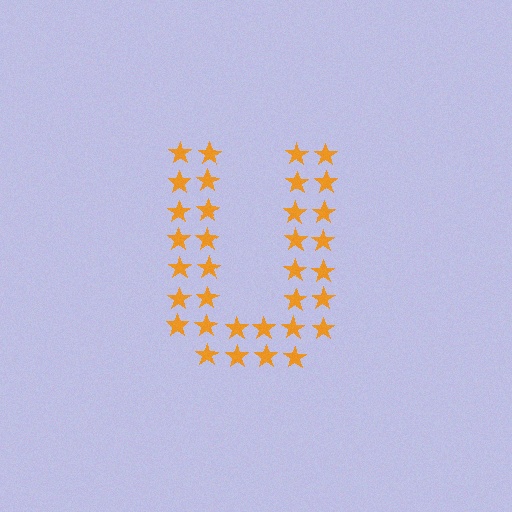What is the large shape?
The large shape is the letter U.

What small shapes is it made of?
It is made of small stars.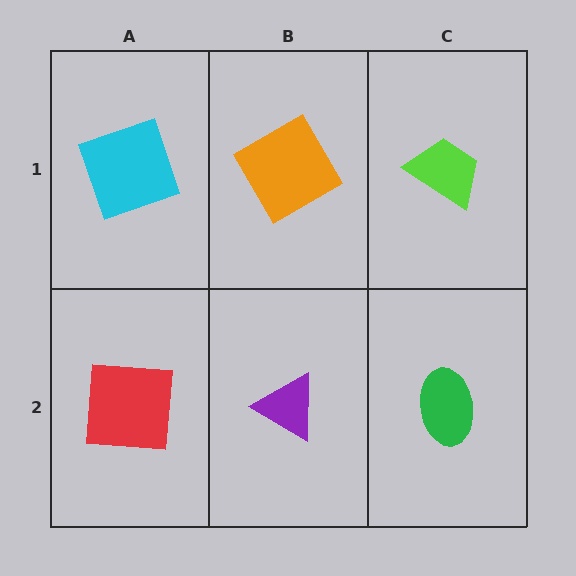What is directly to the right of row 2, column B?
A green ellipse.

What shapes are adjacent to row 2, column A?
A cyan square (row 1, column A), a purple triangle (row 2, column B).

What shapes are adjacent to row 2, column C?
A lime trapezoid (row 1, column C), a purple triangle (row 2, column B).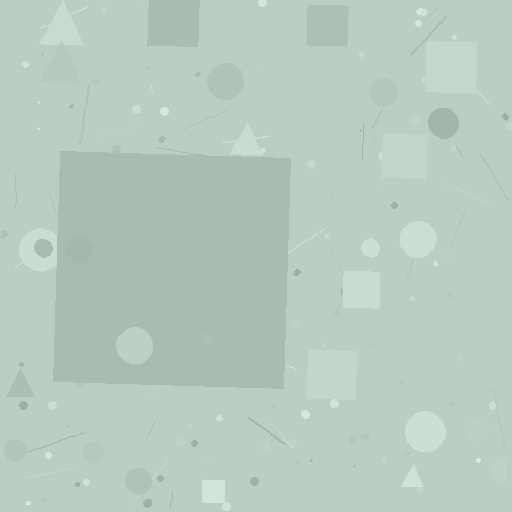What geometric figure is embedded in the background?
A square is embedded in the background.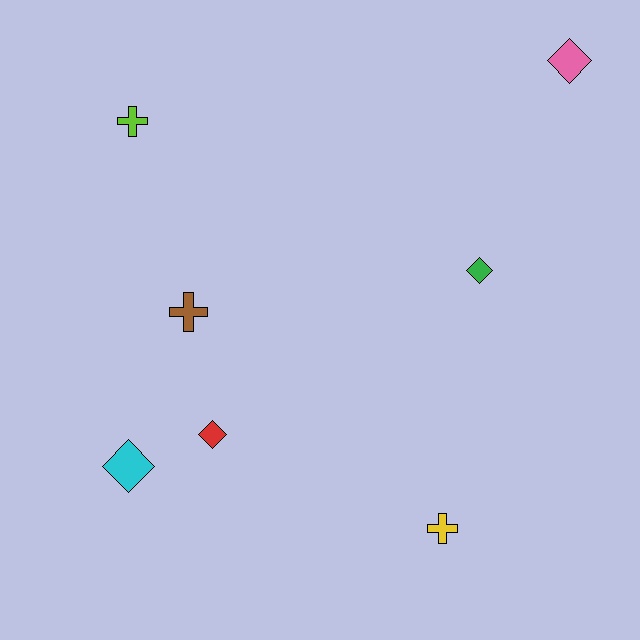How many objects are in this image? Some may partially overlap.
There are 7 objects.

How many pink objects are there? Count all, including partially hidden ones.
There is 1 pink object.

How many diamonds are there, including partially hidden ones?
There are 4 diamonds.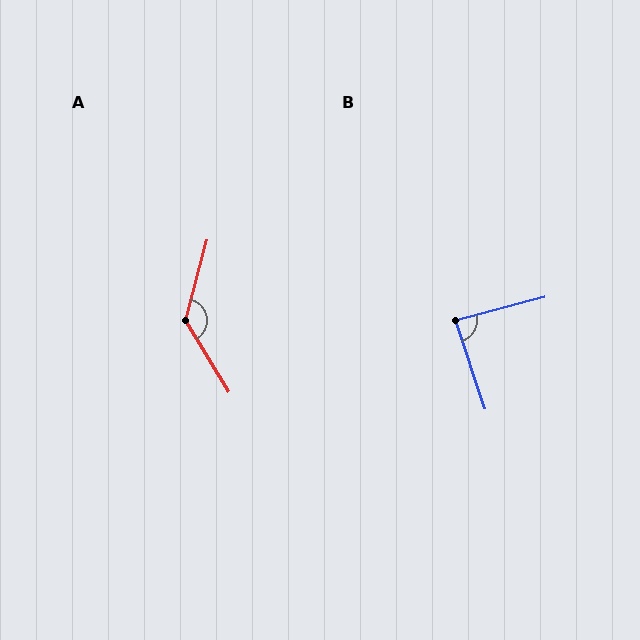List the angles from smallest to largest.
B (86°), A (134°).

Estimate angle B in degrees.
Approximately 86 degrees.